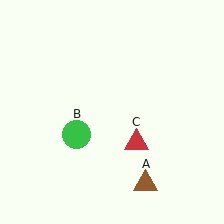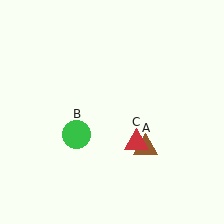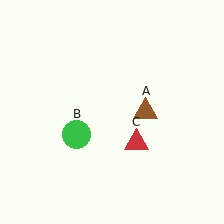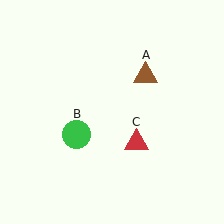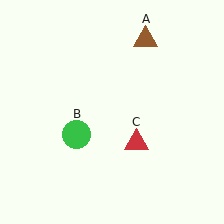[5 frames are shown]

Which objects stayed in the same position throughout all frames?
Green circle (object B) and red triangle (object C) remained stationary.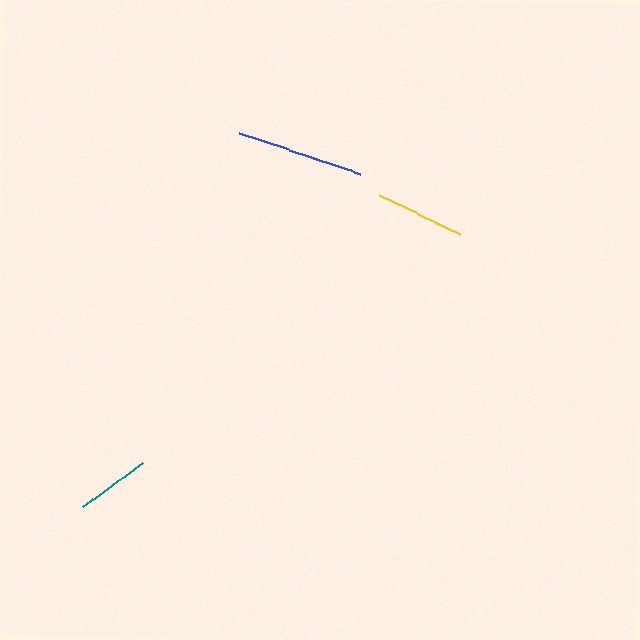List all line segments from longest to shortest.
From longest to shortest: blue, yellow, teal.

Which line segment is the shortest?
The teal line is the shortest at approximately 74 pixels.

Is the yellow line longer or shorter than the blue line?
The blue line is longer than the yellow line.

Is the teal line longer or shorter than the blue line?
The blue line is longer than the teal line.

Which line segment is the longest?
The blue line is the longest at approximately 128 pixels.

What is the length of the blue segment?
The blue segment is approximately 128 pixels long.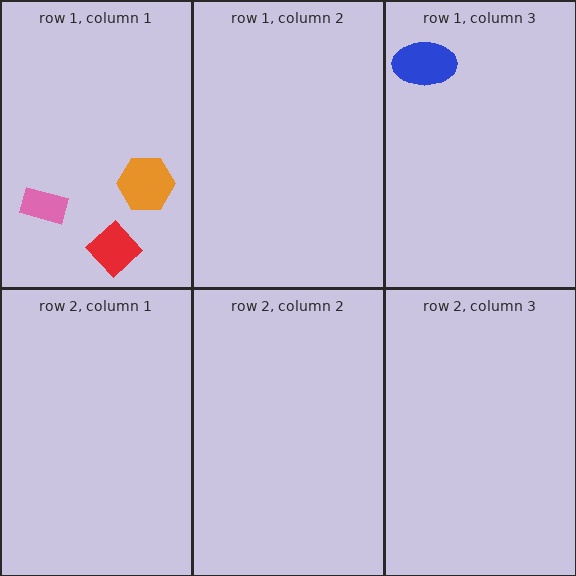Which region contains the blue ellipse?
The row 1, column 3 region.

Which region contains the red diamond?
The row 1, column 1 region.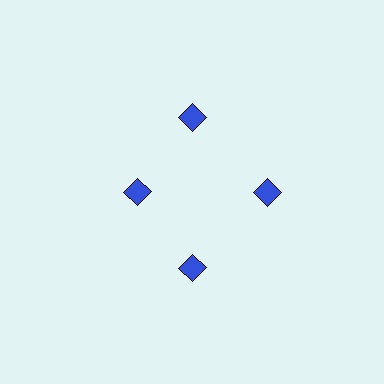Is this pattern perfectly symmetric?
No. The 4 blue squares are arranged in a ring, but one element near the 9 o'clock position is pulled inward toward the center, breaking the 4-fold rotational symmetry.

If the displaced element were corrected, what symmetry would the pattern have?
It would have 4-fold rotational symmetry — the pattern would map onto itself every 90 degrees.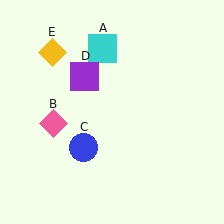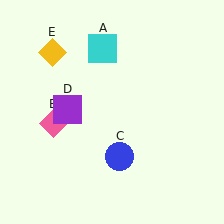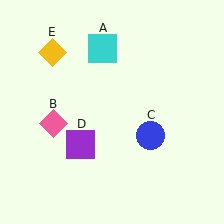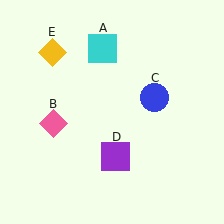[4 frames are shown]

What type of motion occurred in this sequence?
The blue circle (object C), purple square (object D) rotated counterclockwise around the center of the scene.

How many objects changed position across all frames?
2 objects changed position: blue circle (object C), purple square (object D).